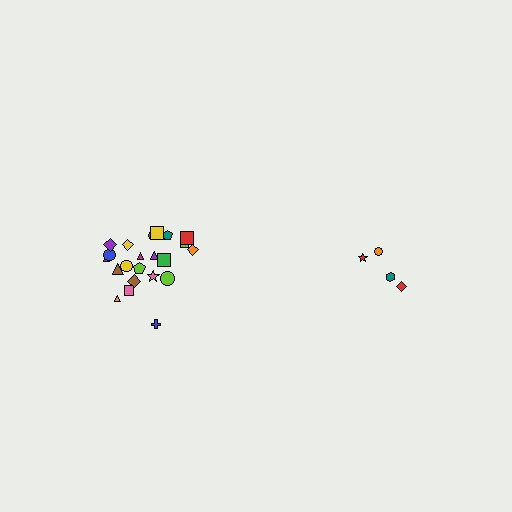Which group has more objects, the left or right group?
The left group.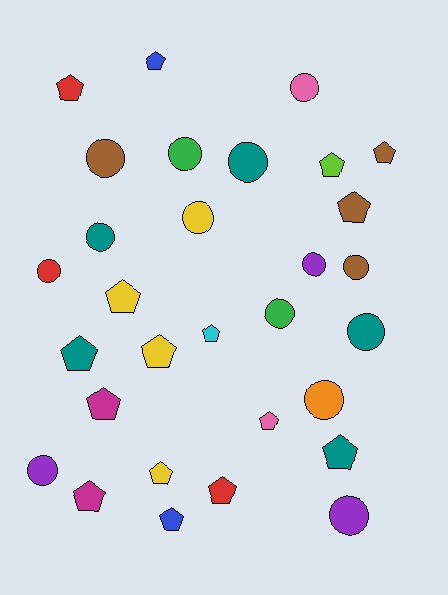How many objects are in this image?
There are 30 objects.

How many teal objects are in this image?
There are 5 teal objects.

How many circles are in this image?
There are 14 circles.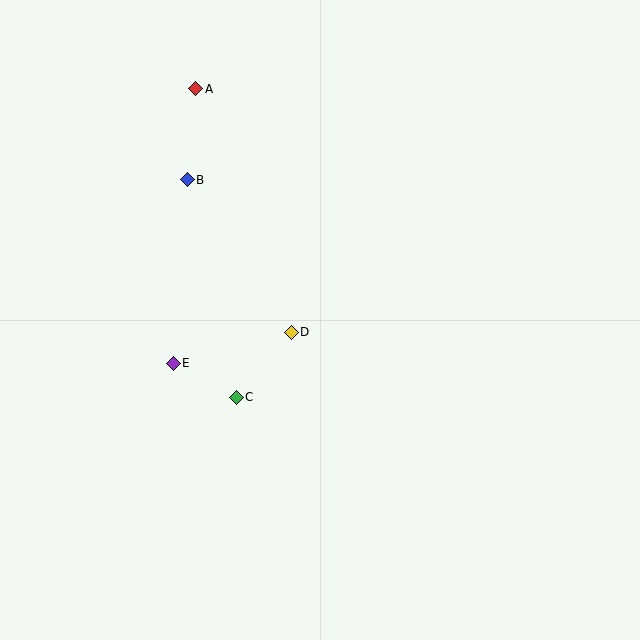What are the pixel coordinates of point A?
Point A is at (196, 89).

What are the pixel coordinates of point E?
Point E is at (173, 363).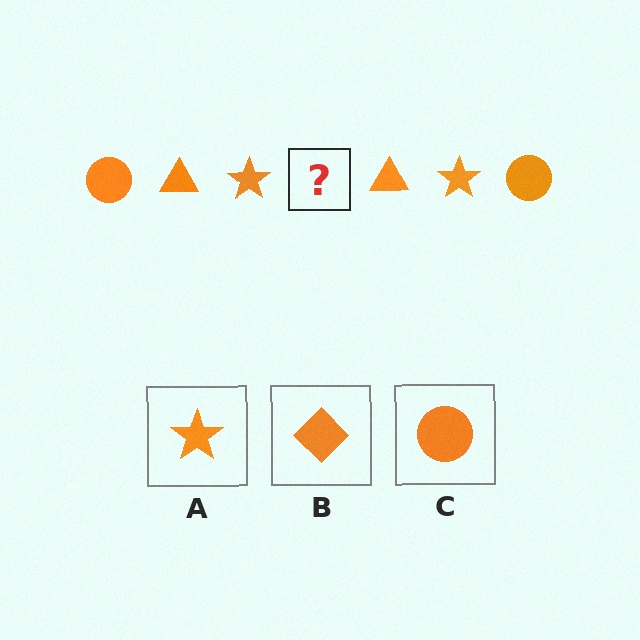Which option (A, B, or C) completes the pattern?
C.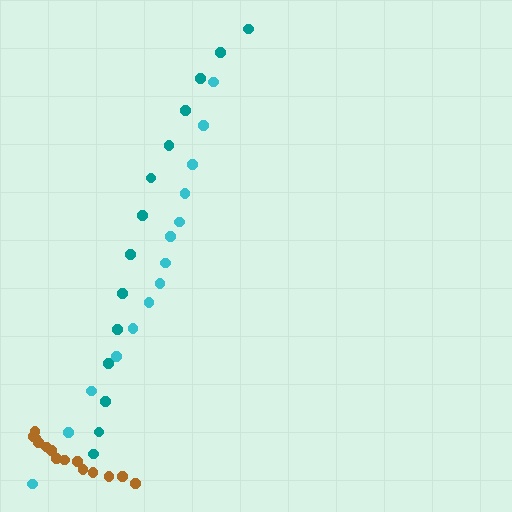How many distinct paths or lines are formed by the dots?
There are 3 distinct paths.